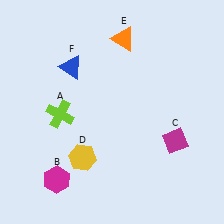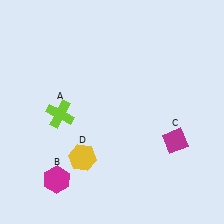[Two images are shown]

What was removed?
The orange triangle (E), the blue triangle (F) were removed in Image 2.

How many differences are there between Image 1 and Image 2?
There are 2 differences between the two images.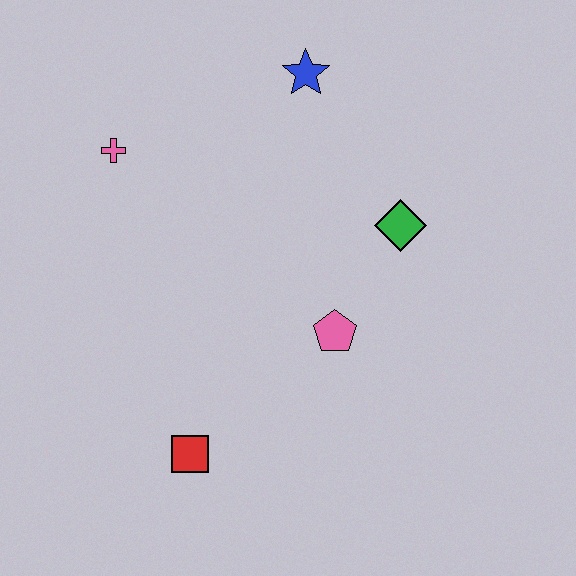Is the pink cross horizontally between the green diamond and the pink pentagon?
No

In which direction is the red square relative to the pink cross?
The red square is below the pink cross.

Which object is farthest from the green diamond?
The red square is farthest from the green diamond.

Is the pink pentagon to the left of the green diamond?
Yes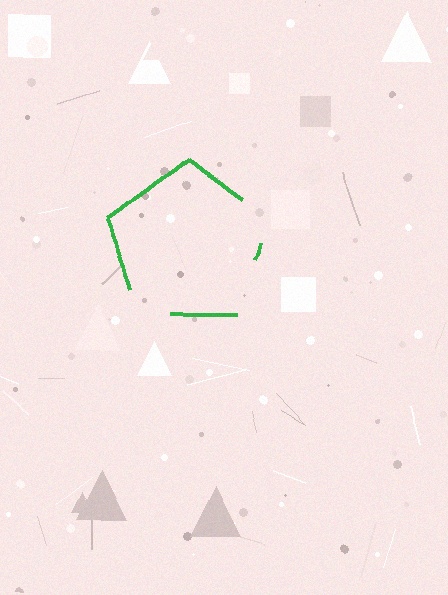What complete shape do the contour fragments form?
The contour fragments form a pentagon.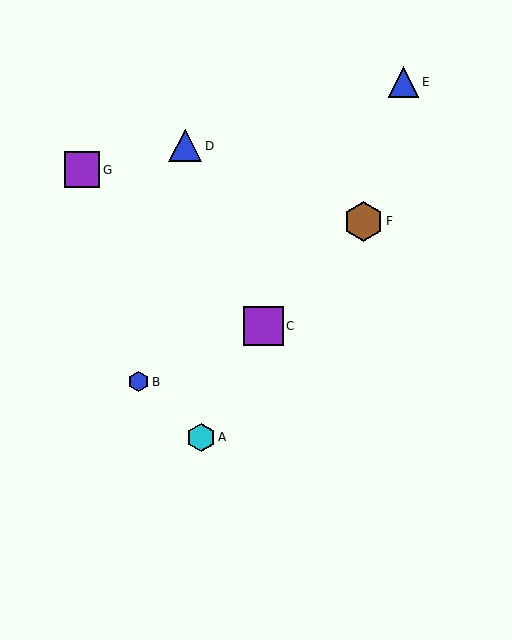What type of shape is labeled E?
Shape E is a blue triangle.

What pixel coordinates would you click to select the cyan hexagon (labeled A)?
Click at (201, 437) to select the cyan hexagon A.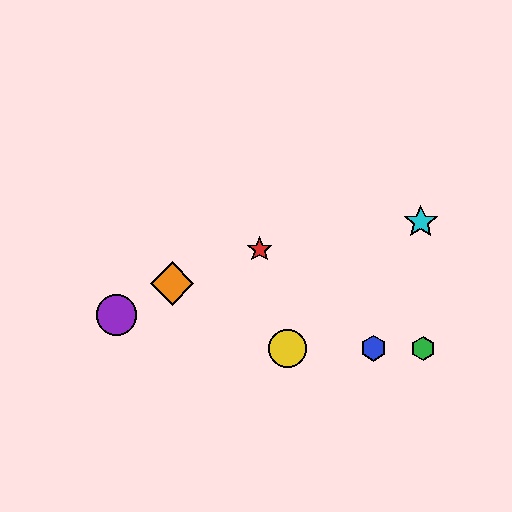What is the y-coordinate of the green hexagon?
The green hexagon is at y≈348.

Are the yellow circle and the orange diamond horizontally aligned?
No, the yellow circle is at y≈348 and the orange diamond is at y≈284.